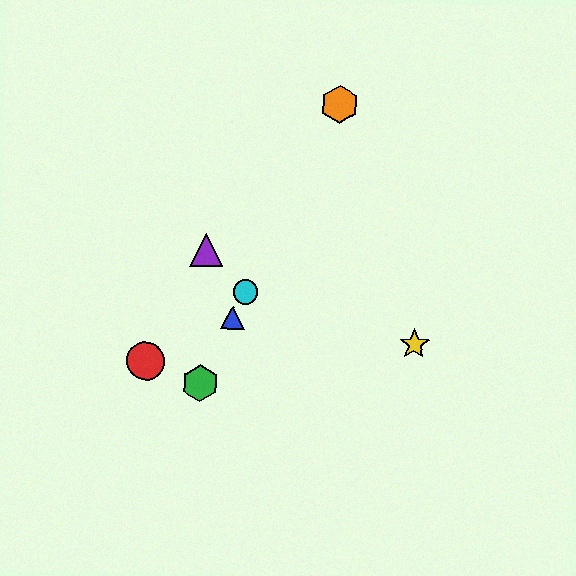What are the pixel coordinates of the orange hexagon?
The orange hexagon is at (340, 104).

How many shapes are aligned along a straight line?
4 shapes (the blue triangle, the green hexagon, the orange hexagon, the cyan circle) are aligned along a straight line.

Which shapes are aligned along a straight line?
The blue triangle, the green hexagon, the orange hexagon, the cyan circle are aligned along a straight line.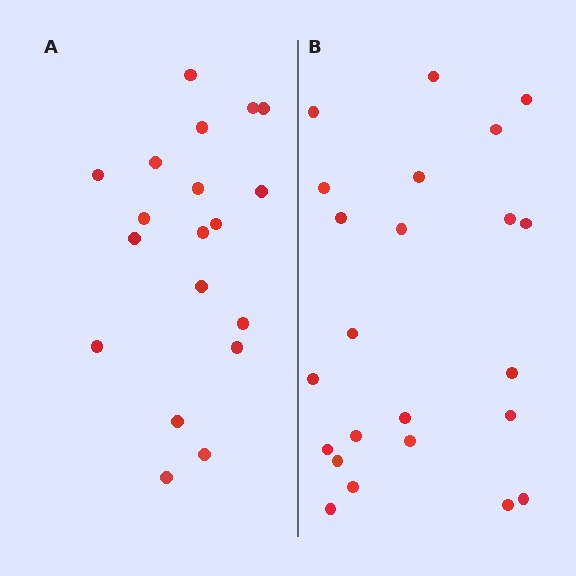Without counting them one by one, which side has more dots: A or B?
Region B (the right region) has more dots.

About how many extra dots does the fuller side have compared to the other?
Region B has about 4 more dots than region A.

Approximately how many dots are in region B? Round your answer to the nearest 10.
About 20 dots. (The exact count is 23, which rounds to 20.)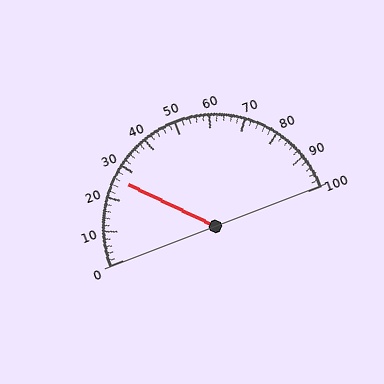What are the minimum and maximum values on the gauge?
The gauge ranges from 0 to 100.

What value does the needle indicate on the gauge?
The needle indicates approximately 26.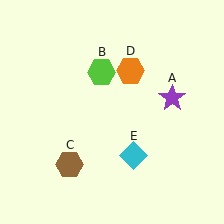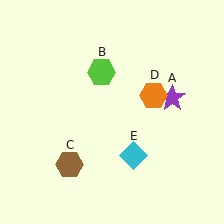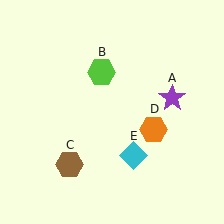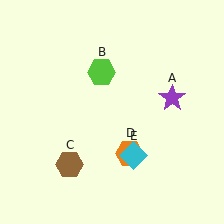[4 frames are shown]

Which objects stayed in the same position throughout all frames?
Purple star (object A) and lime hexagon (object B) and brown hexagon (object C) and cyan diamond (object E) remained stationary.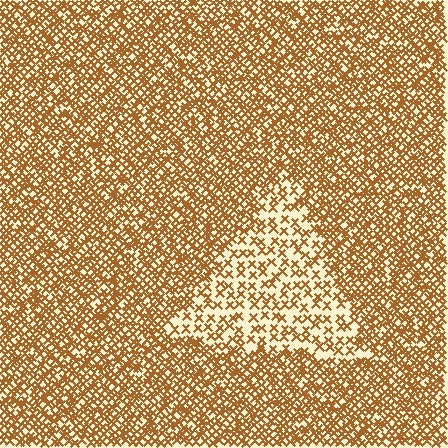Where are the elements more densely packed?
The elements are more densely packed outside the triangle boundary.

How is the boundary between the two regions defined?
The boundary is defined by a change in element density (approximately 2.2x ratio). All elements are the same color, size, and shape.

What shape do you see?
I see a triangle.